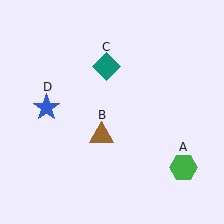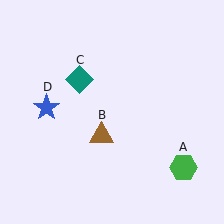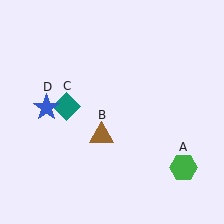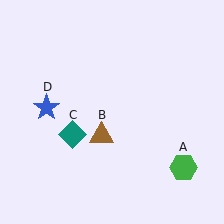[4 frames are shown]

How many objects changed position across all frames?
1 object changed position: teal diamond (object C).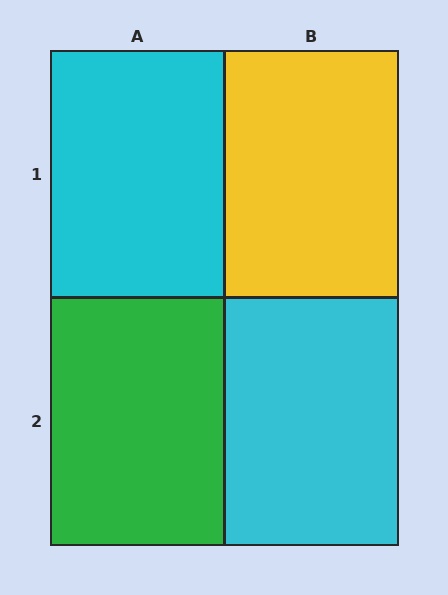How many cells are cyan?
2 cells are cyan.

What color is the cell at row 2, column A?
Green.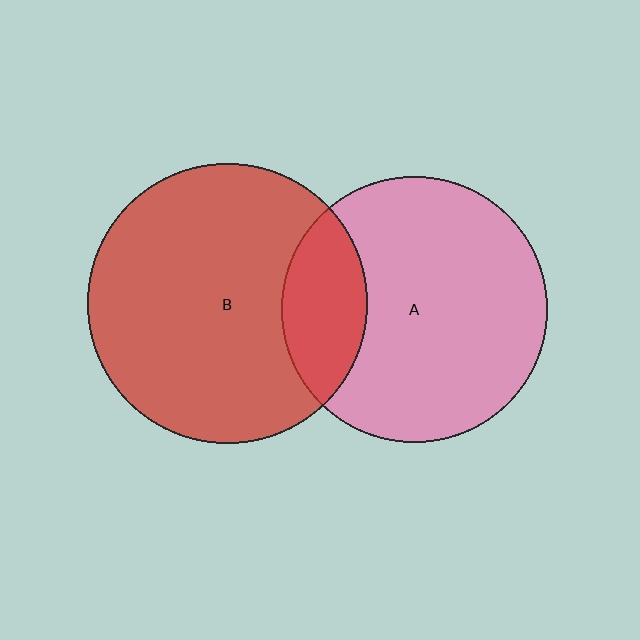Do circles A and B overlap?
Yes.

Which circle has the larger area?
Circle B (red).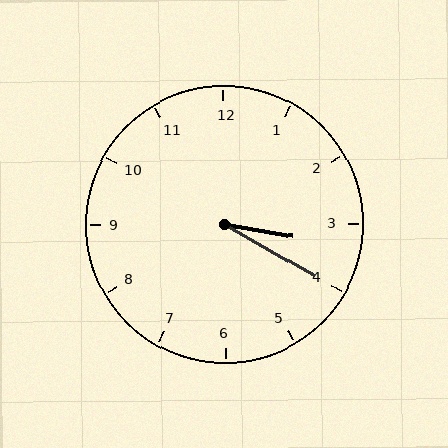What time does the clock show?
3:20.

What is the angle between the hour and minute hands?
Approximately 20 degrees.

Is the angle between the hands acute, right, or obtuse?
It is acute.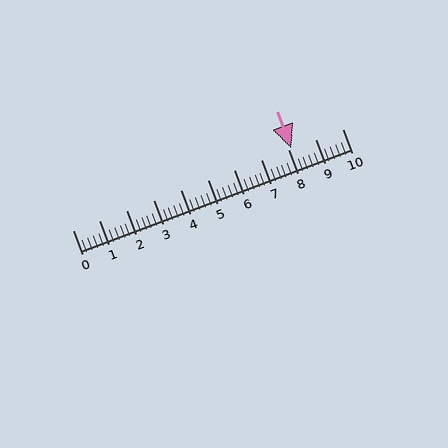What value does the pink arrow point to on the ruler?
The pink arrow points to approximately 8.1.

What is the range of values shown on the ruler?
The ruler shows values from 0 to 10.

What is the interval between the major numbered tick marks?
The major tick marks are spaced 1 units apart.